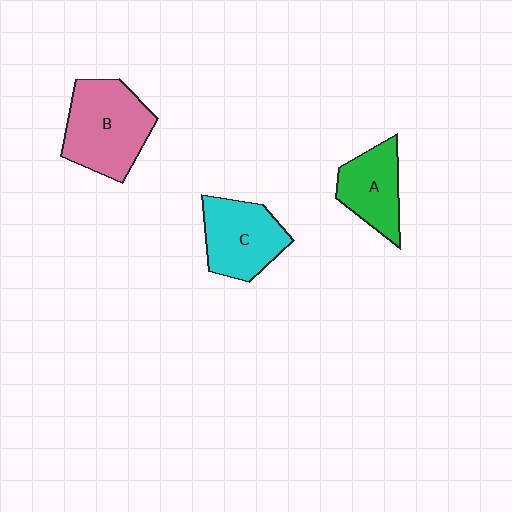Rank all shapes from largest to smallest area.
From largest to smallest: B (pink), C (cyan), A (green).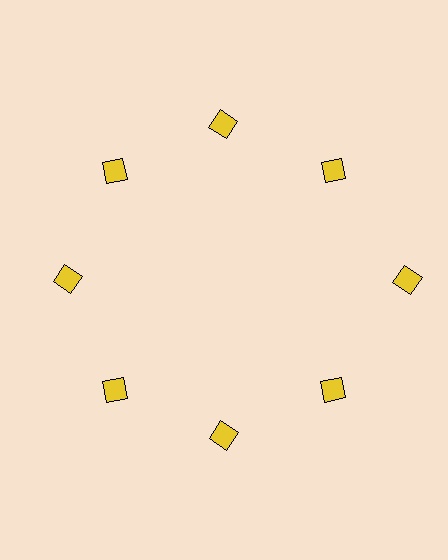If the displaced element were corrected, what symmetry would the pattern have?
It would have 8-fold rotational symmetry — the pattern would map onto itself every 45 degrees.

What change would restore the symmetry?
The symmetry would be restored by moving it inward, back onto the ring so that all 8 squares sit at equal angles and equal distance from the center.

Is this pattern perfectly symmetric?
No. The 8 yellow squares are arranged in a ring, but one element near the 3 o'clock position is pushed outward from the center, breaking the 8-fold rotational symmetry.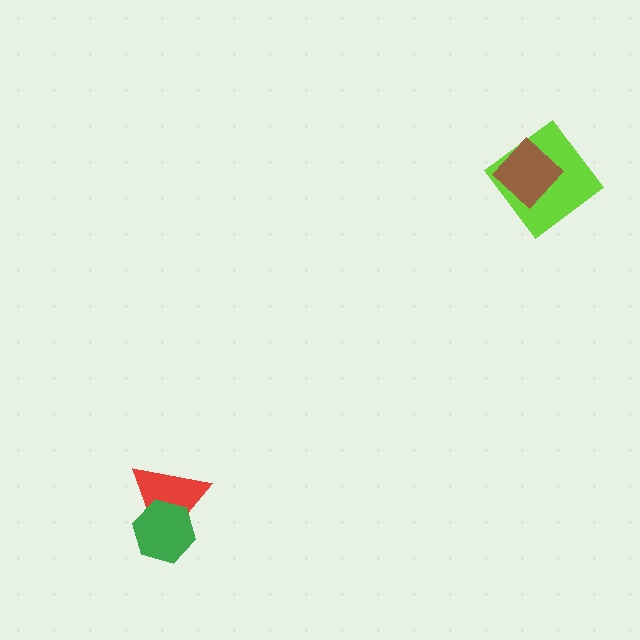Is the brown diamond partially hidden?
No, no other shape covers it.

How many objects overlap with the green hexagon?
1 object overlaps with the green hexagon.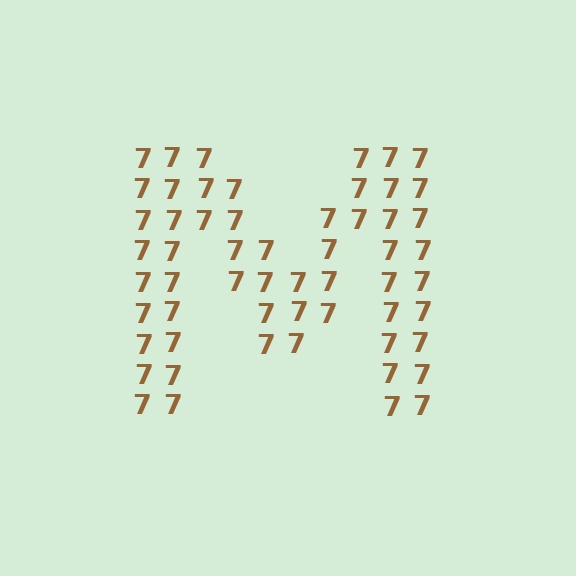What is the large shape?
The large shape is the letter M.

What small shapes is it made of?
It is made of small digit 7's.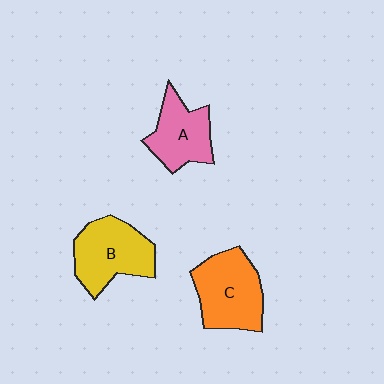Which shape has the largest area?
Shape C (orange).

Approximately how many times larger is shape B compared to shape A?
Approximately 1.3 times.